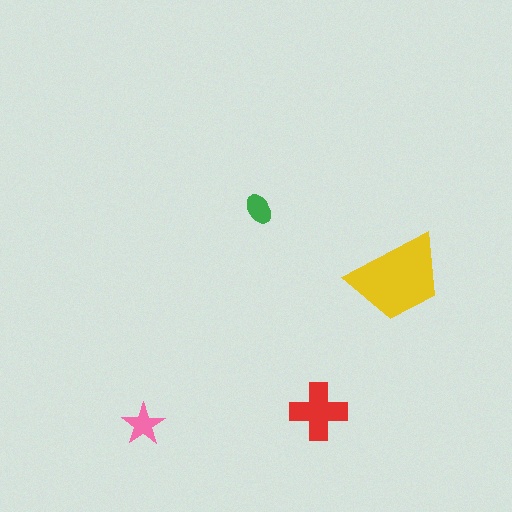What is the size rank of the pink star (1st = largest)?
3rd.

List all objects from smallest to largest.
The green ellipse, the pink star, the red cross, the yellow trapezoid.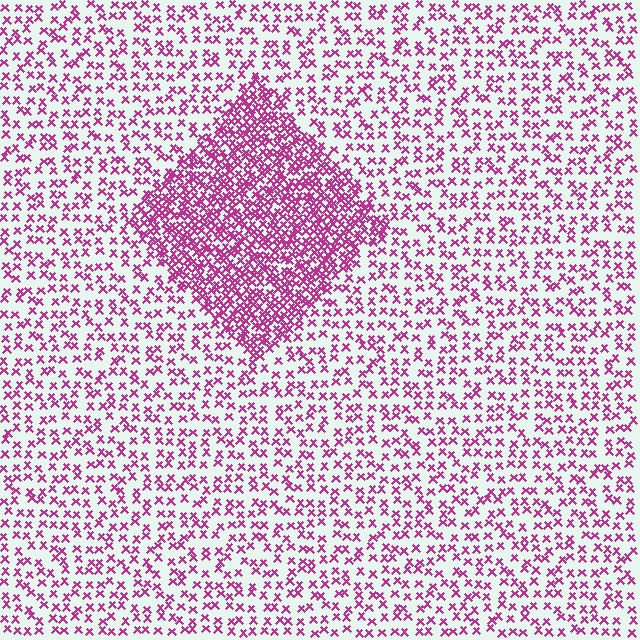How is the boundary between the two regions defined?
The boundary is defined by a change in element density (approximately 2.6x ratio). All elements are the same color, size, and shape.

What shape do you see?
I see a diamond.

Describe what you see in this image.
The image contains small magenta elements arranged at two different densities. A diamond-shaped region is visible where the elements are more densely packed than the surrounding area.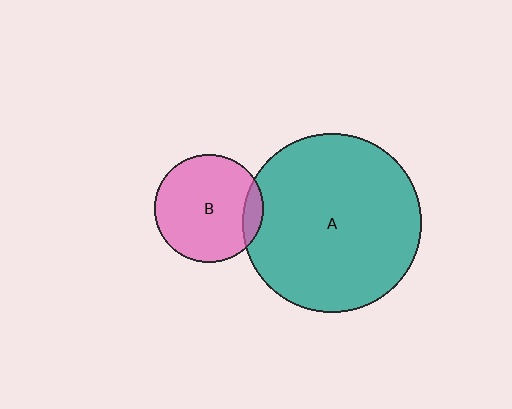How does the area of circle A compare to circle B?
Approximately 2.7 times.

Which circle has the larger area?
Circle A (teal).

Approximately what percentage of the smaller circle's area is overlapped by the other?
Approximately 10%.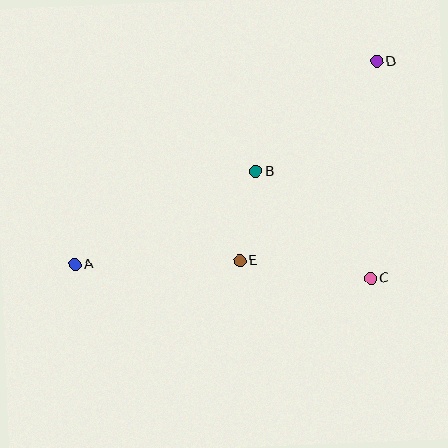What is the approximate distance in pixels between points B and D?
The distance between B and D is approximately 164 pixels.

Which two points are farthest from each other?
Points A and D are farthest from each other.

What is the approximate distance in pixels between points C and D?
The distance between C and D is approximately 217 pixels.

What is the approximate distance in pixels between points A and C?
The distance between A and C is approximately 296 pixels.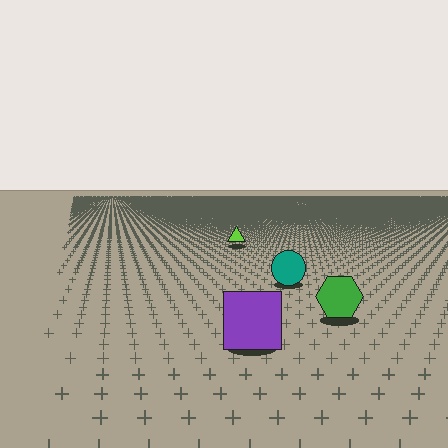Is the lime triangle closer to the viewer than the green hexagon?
No. The green hexagon is closer — you can tell from the texture gradient: the ground texture is coarser near it.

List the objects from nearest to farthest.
From nearest to farthest: the purple square, the green hexagon, the teal circle, the lime triangle.